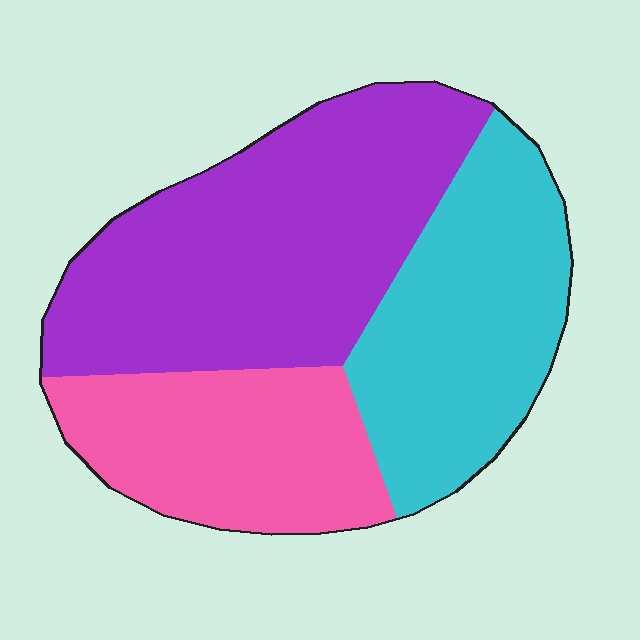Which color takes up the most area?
Purple, at roughly 45%.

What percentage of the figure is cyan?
Cyan takes up about one third (1/3) of the figure.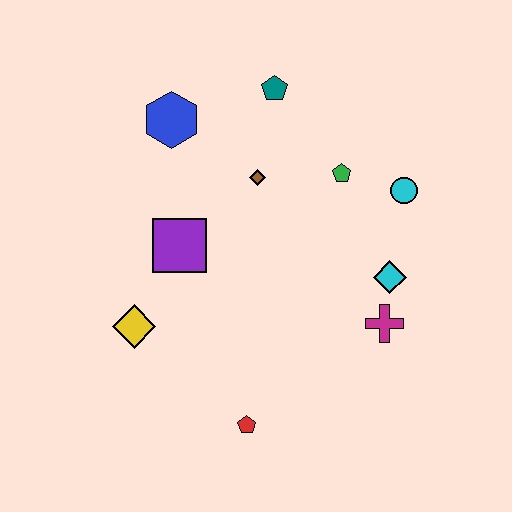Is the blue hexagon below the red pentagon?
No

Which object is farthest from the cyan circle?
The yellow diamond is farthest from the cyan circle.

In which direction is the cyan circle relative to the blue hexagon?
The cyan circle is to the right of the blue hexagon.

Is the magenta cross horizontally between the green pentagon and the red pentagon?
No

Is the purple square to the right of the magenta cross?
No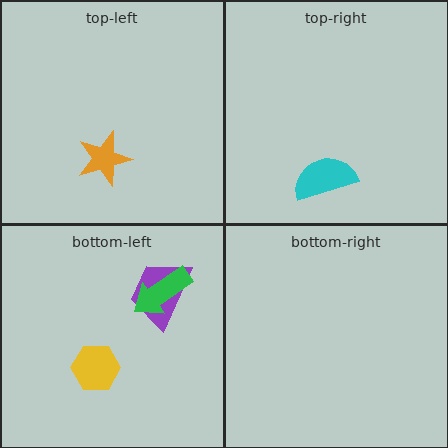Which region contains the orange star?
The top-left region.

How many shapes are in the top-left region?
1.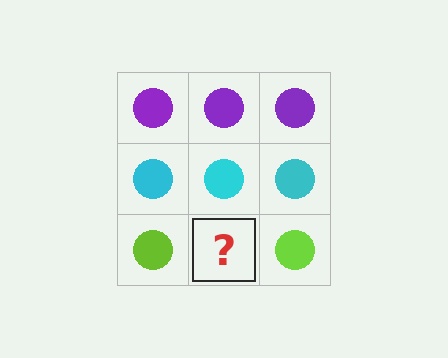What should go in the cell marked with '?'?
The missing cell should contain a lime circle.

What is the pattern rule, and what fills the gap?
The rule is that each row has a consistent color. The gap should be filled with a lime circle.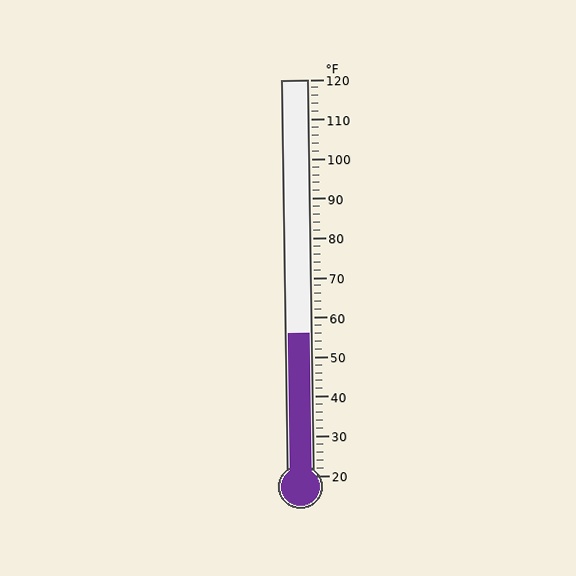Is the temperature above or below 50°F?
The temperature is above 50°F.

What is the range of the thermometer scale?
The thermometer scale ranges from 20°F to 120°F.